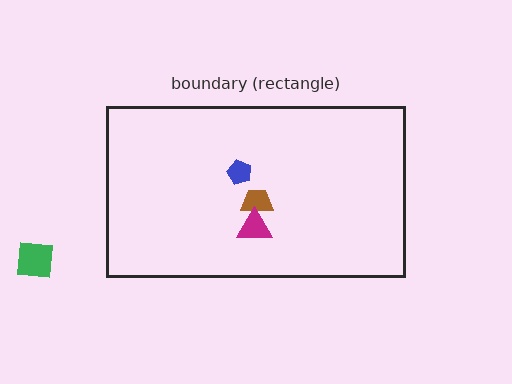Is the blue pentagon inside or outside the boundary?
Inside.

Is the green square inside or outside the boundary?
Outside.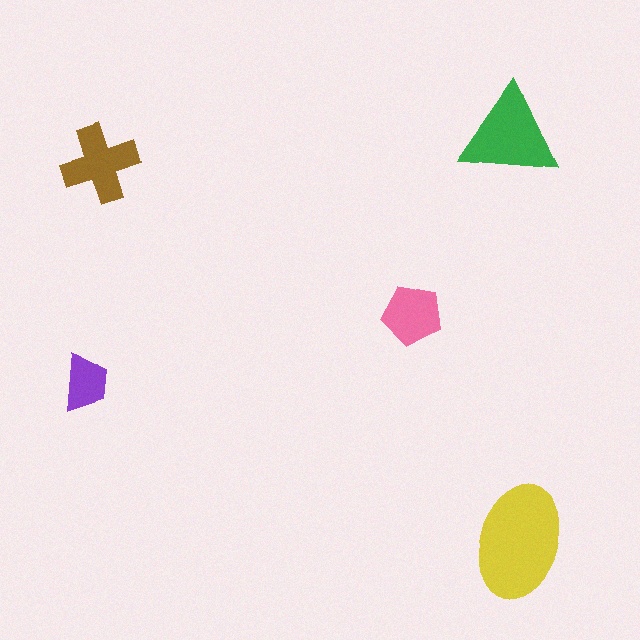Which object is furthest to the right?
The yellow ellipse is rightmost.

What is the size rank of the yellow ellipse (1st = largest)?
1st.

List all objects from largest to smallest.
The yellow ellipse, the green triangle, the brown cross, the pink pentagon, the purple trapezoid.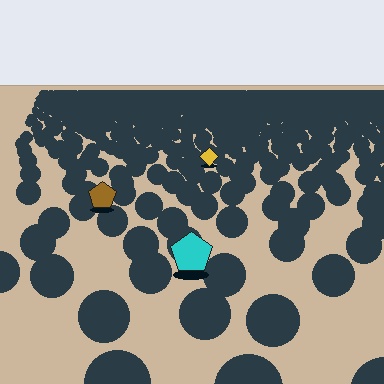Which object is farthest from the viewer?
The yellow diamond is farthest from the viewer. It appears smaller and the ground texture around it is denser.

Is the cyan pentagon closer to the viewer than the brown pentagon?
Yes. The cyan pentagon is closer — you can tell from the texture gradient: the ground texture is coarser near it.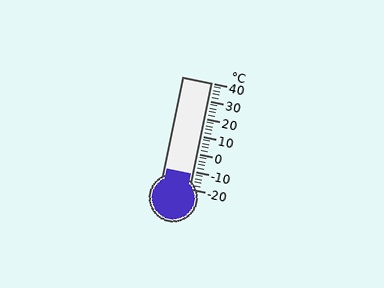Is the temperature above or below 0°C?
The temperature is below 0°C.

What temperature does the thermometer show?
The thermometer shows approximately -12°C.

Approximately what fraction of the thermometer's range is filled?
The thermometer is filled to approximately 15% of its range.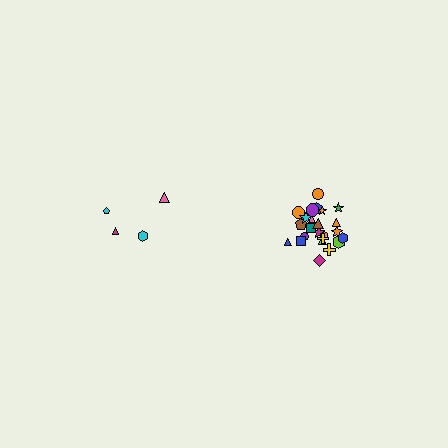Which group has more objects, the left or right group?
The right group.